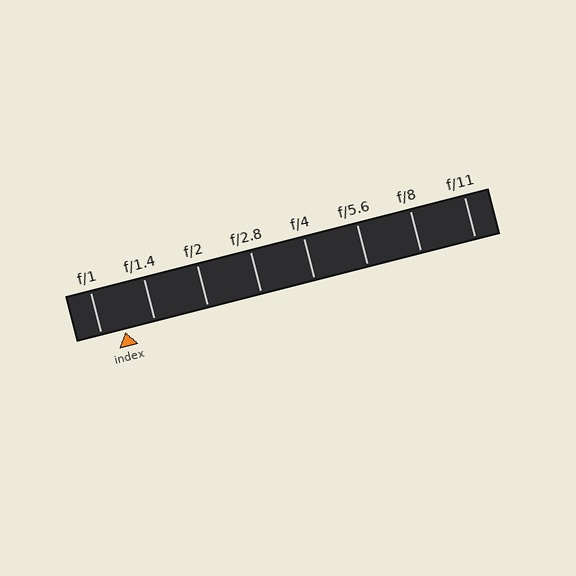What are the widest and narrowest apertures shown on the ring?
The widest aperture shown is f/1 and the narrowest is f/11.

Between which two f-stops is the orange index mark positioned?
The index mark is between f/1 and f/1.4.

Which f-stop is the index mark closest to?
The index mark is closest to f/1.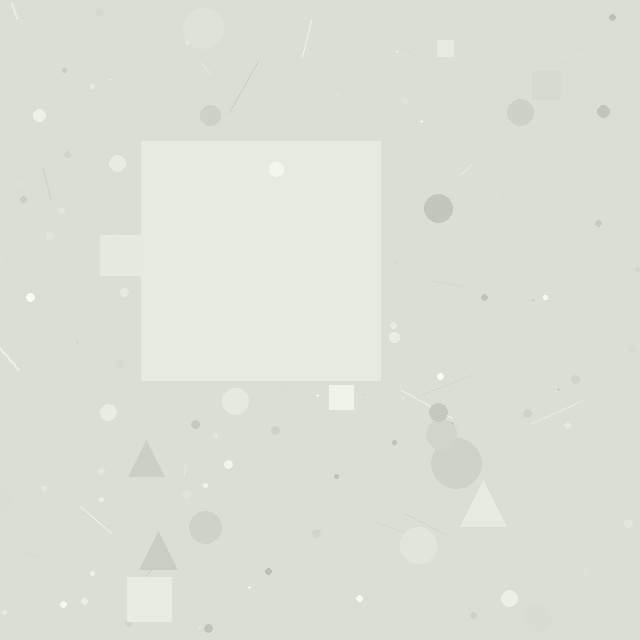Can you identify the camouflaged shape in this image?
The camouflaged shape is a square.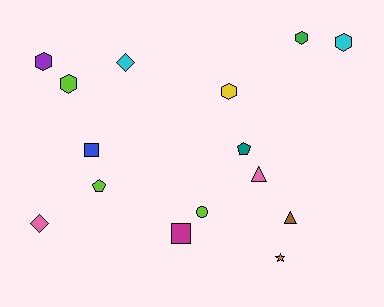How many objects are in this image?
There are 15 objects.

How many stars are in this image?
There is 1 star.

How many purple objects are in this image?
There is 1 purple object.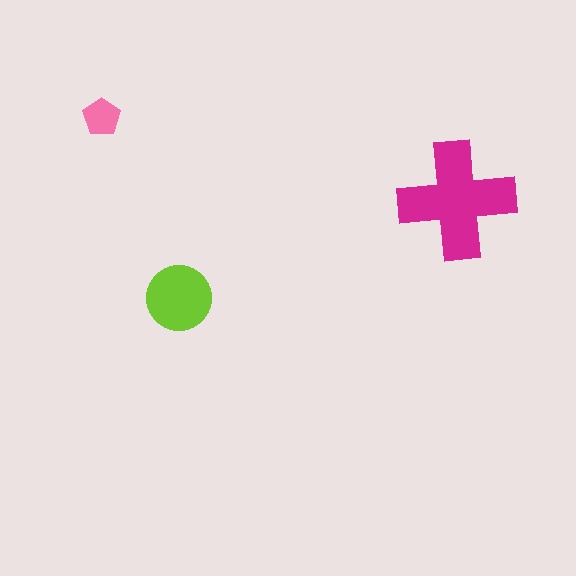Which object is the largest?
The magenta cross.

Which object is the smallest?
The pink pentagon.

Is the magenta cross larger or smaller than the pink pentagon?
Larger.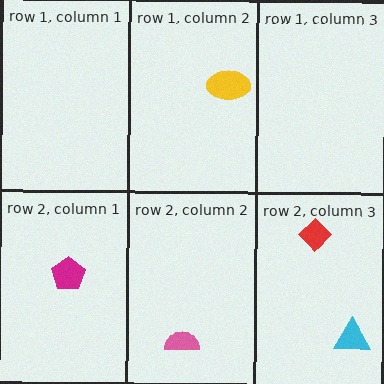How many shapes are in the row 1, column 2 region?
1.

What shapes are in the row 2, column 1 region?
The magenta pentagon.